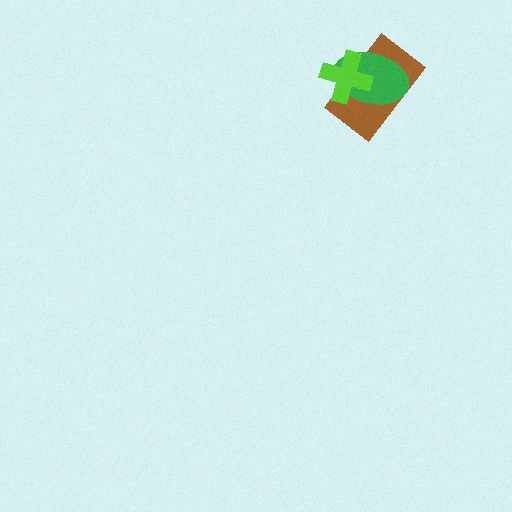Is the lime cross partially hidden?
No, no other shape covers it.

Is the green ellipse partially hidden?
Yes, it is partially covered by another shape.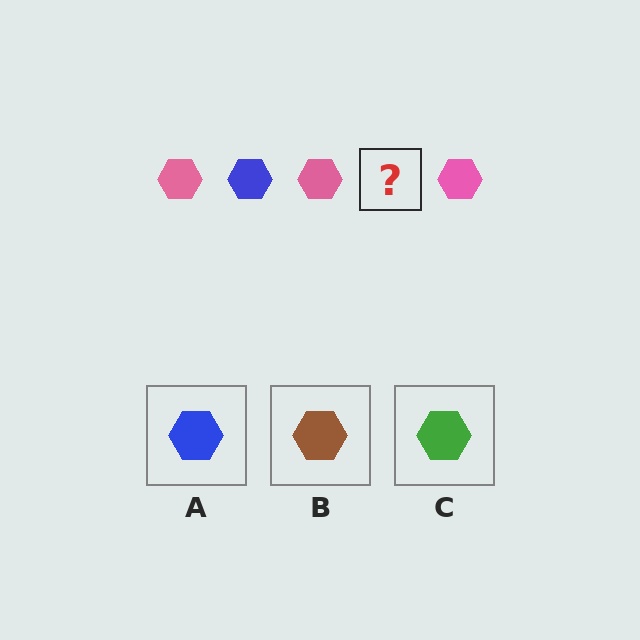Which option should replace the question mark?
Option A.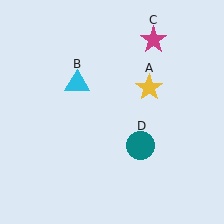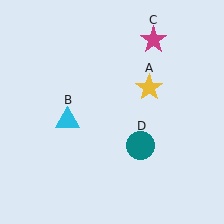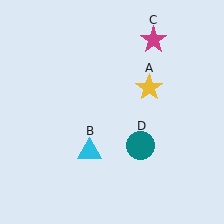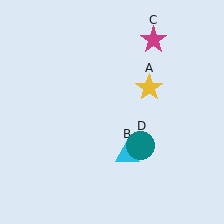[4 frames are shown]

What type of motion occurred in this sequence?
The cyan triangle (object B) rotated counterclockwise around the center of the scene.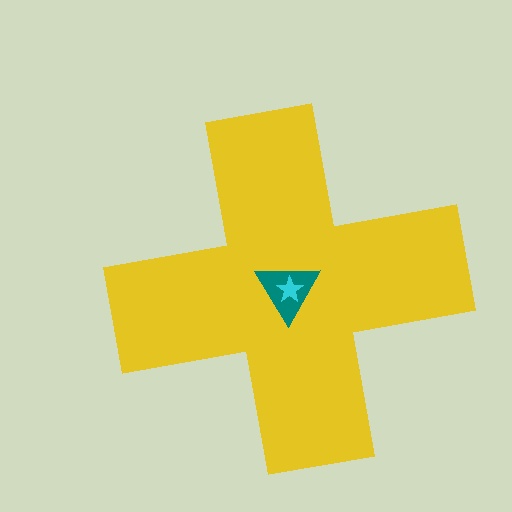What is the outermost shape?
The yellow cross.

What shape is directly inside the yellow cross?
The teal triangle.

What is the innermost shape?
The cyan star.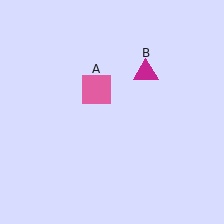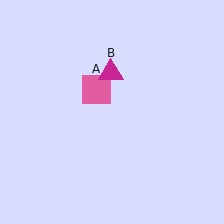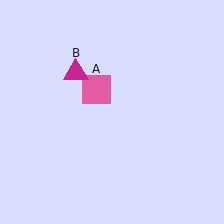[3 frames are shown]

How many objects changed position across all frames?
1 object changed position: magenta triangle (object B).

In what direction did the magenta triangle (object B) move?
The magenta triangle (object B) moved left.